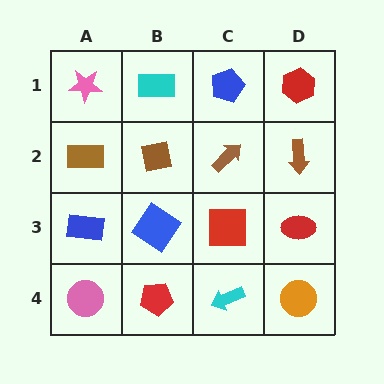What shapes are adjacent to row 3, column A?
A brown rectangle (row 2, column A), a pink circle (row 4, column A), a blue diamond (row 3, column B).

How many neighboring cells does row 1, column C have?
3.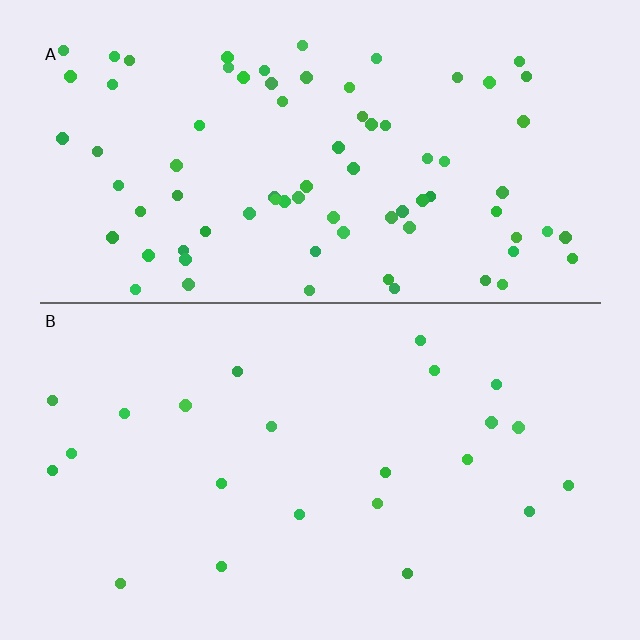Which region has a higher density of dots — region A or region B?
A (the top).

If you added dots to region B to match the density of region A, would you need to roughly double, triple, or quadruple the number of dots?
Approximately triple.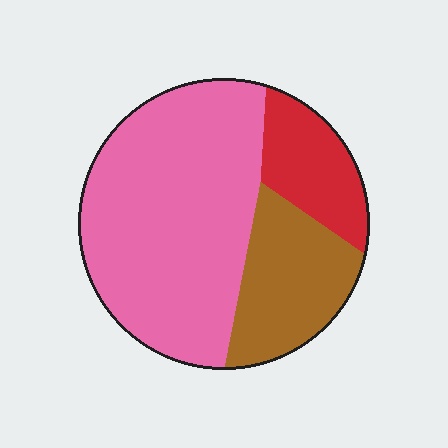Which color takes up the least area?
Red, at roughly 15%.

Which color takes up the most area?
Pink, at roughly 60%.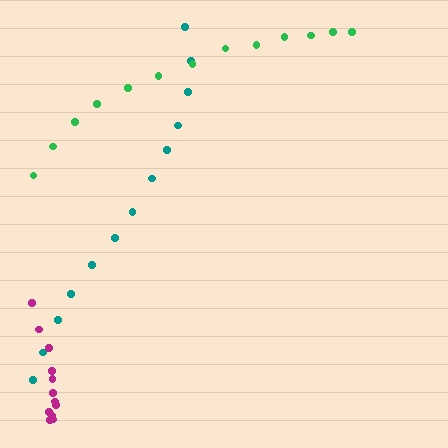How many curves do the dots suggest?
There are 3 distinct paths.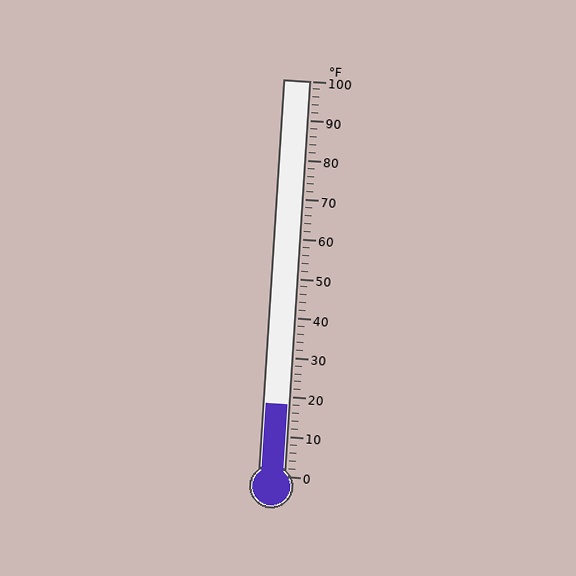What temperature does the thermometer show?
The thermometer shows approximately 18°F.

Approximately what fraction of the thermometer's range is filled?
The thermometer is filled to approximately 20% of its range.